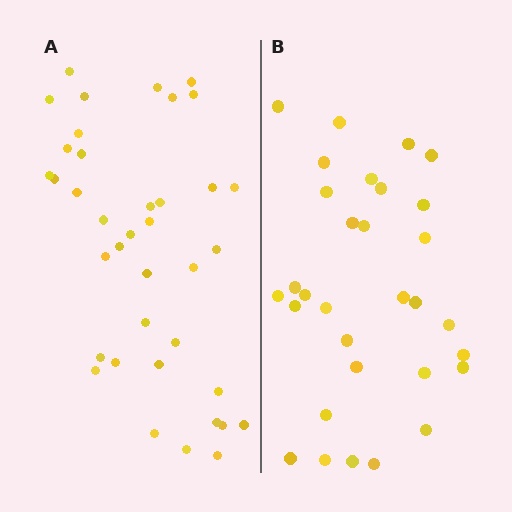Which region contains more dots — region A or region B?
Region A (the left region) has more dots.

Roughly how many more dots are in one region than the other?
Region A has roughly 8 or so more dots than region B.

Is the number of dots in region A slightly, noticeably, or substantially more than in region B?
Region A has only slightly more — the two regions are fairly close. The ratio is roughly 1.2 to 1.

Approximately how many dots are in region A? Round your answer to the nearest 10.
About 40 dots. (The exact count is 38, which rounds to 40.)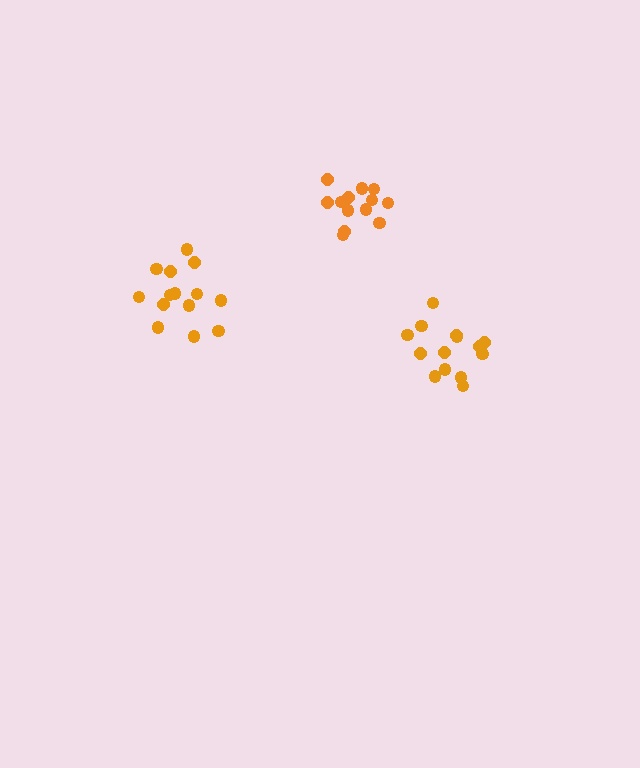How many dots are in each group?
Group 1: 14 dots, Group 2: 14 dots, Group 3: 13 dots (41 total).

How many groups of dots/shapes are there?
There are 3 groups.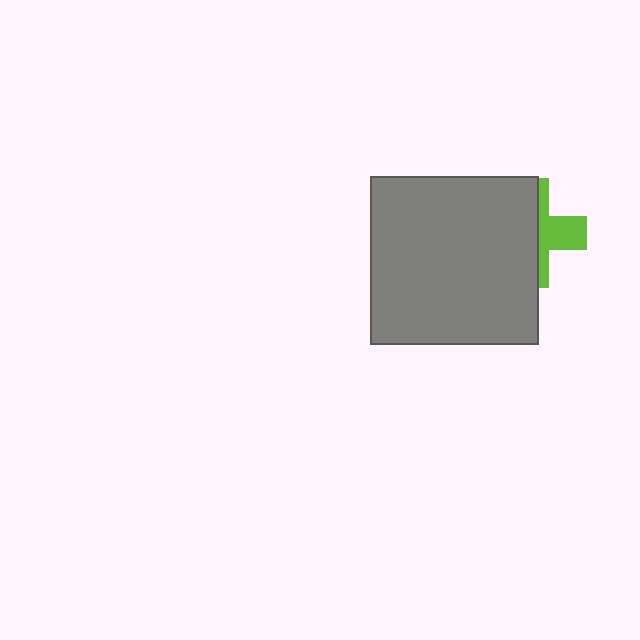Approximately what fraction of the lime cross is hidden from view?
Roughly 62% of the lime cross is hidden behind the gray square.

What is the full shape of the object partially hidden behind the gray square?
The partially hidden object is a lime cross.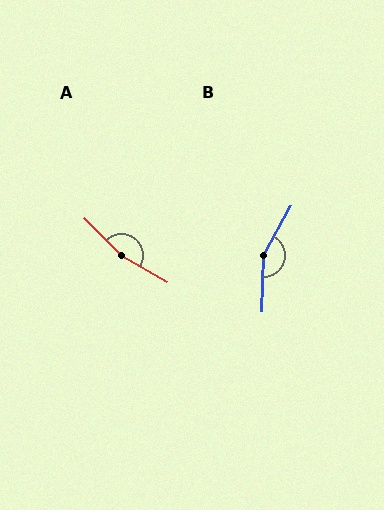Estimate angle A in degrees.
Approximately 165 degrees.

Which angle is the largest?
A, at approximately 165 degrees.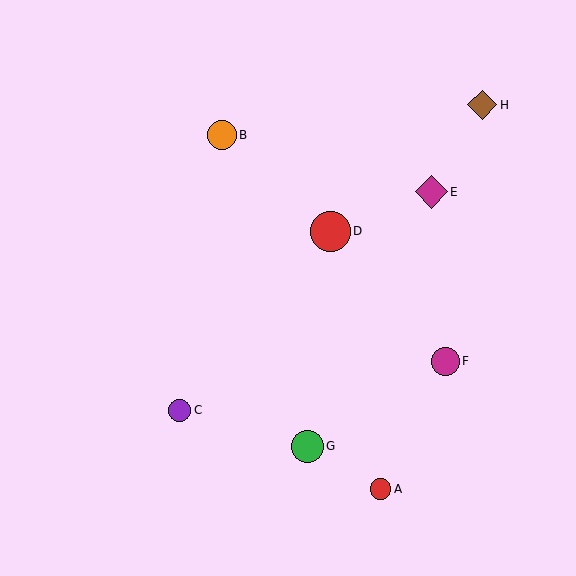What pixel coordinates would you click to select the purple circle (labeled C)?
Click at (180, 410) to select the purple circle C.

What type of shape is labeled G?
Shape G is a green circle.